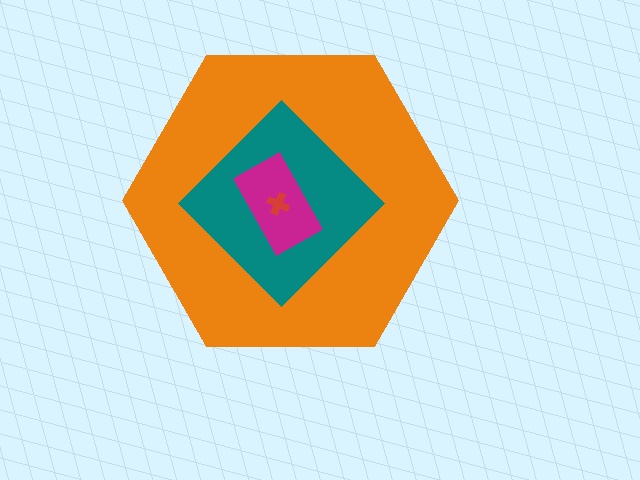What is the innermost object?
The red cross.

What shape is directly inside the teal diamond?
The magenta rectangle.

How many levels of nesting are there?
4.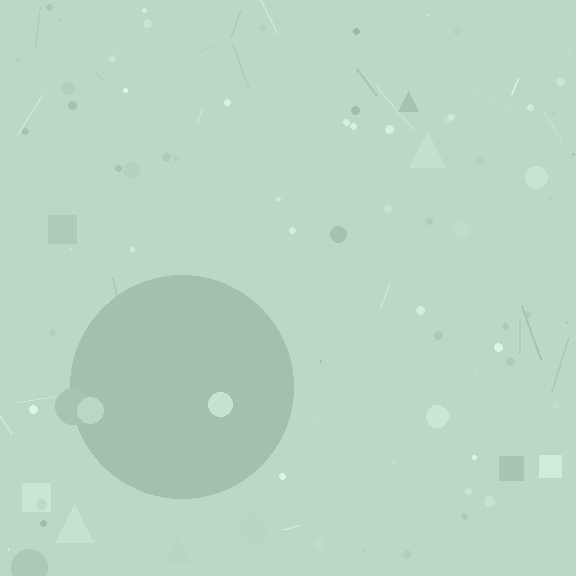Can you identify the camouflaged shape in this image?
The camouflaged shape is a circle.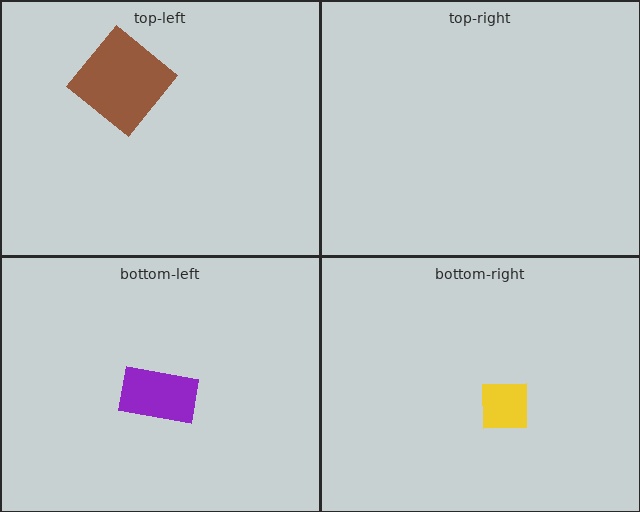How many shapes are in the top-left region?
1.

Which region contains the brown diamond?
The top-left region.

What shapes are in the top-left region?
The brown diamond.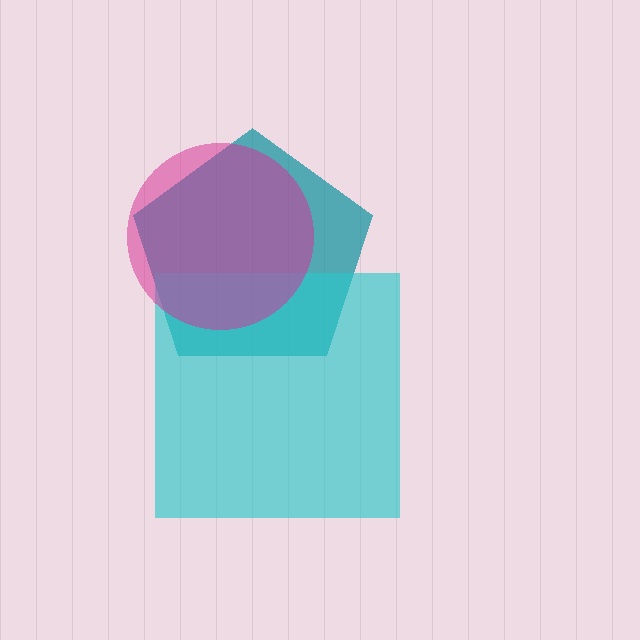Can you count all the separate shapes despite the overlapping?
Yes, there are 3 separate shapes.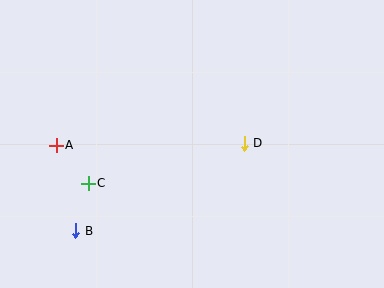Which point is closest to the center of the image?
Point D at (244, 143) is closest to the center.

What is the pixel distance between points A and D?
The distance between A and D is 188 pixels.